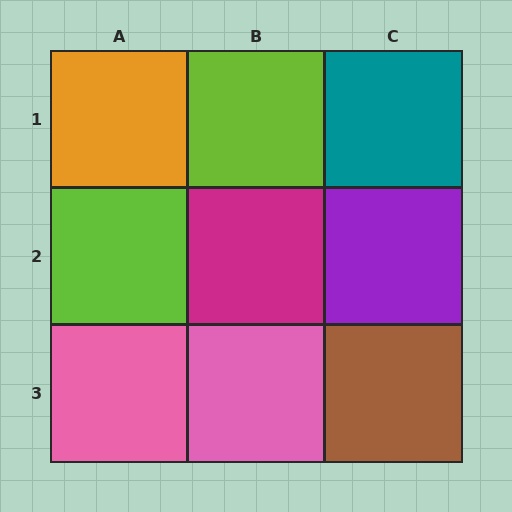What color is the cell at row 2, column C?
Purple.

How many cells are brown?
1 cell is brown.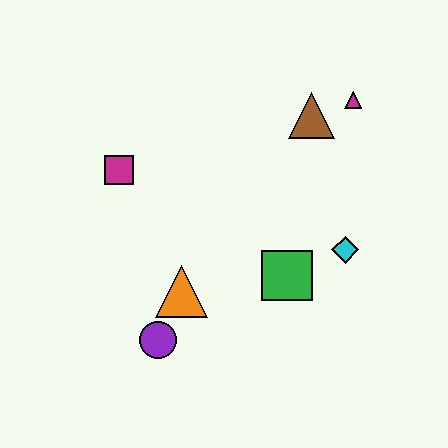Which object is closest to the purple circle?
The orange triangle is closest to the purple circle.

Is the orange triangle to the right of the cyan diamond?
No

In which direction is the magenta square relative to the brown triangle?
The magenta square is to the left of the brown triangle.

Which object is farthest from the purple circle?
The magenta triangle is farthest from the purple circle.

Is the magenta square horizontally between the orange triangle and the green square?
No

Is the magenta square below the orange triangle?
No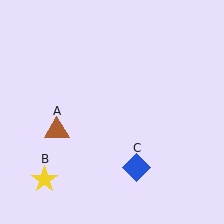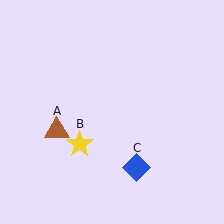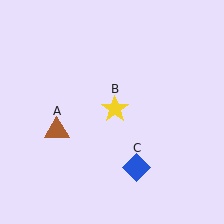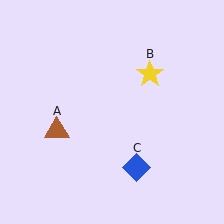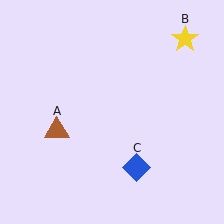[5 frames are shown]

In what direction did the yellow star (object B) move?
The yellow star (object B) moved up and to the right.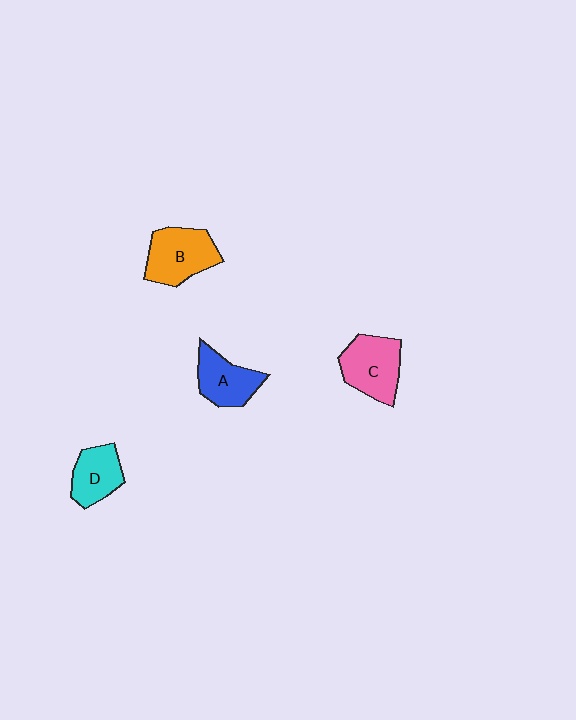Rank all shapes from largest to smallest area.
From largest to smallest: B (orange), C (pink), A (blue), D (cyan).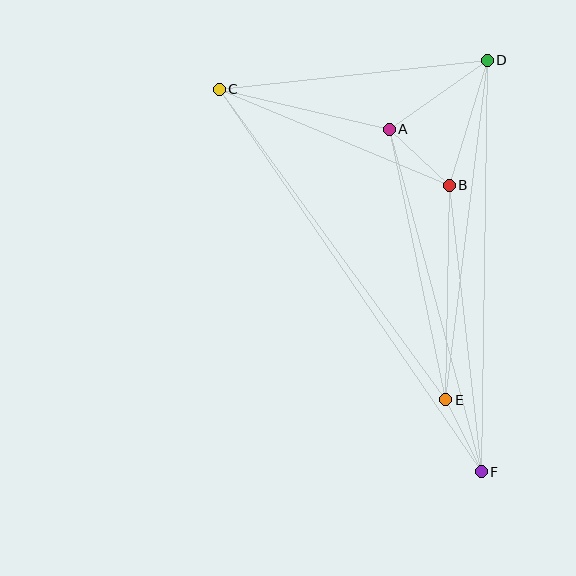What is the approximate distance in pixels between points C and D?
The distance between C and D is approximately 269 pixels.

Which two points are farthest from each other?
Points C and F are farthest from each other.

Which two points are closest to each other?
Points E and F are closest to each other.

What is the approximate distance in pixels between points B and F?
The distance between B and F is approximately 288 pixels.